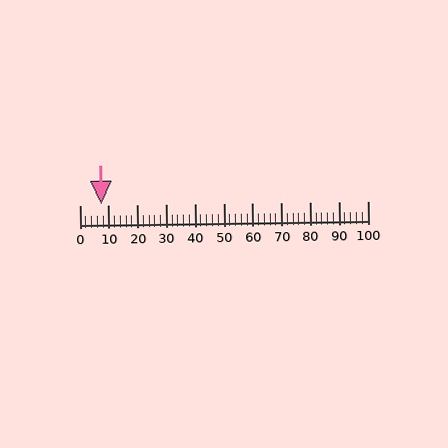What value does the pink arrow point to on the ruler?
The pink arrow points to approximately 7.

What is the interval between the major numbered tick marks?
The major tick marks are spaced 10 units apart.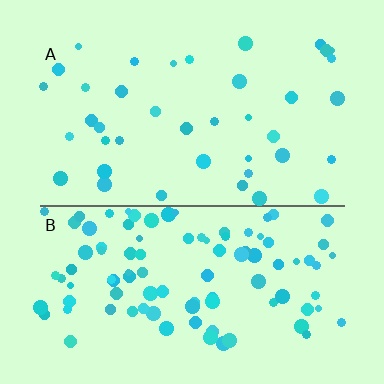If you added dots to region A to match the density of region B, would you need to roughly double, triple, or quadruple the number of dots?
Approximately triple.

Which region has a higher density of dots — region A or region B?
B (the bottom).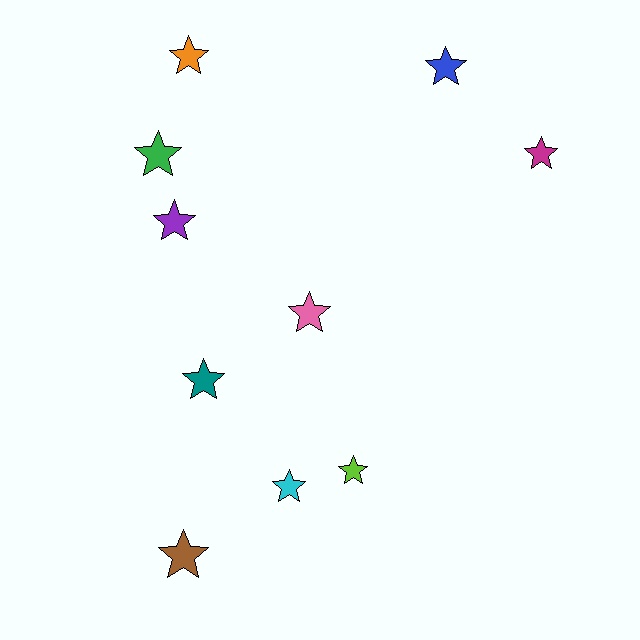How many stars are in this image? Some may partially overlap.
There are 10 stars.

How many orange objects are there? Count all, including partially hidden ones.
There is 1 orange object.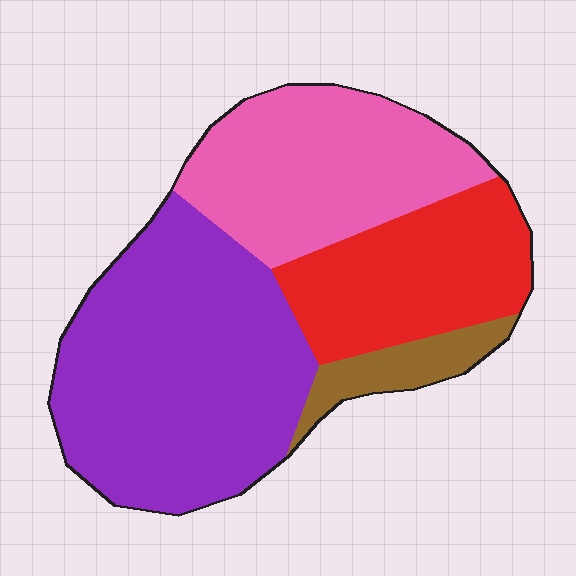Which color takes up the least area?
Brown, at roughly 5%.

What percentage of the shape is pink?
Pink takes up between a quarter and a half of the shape.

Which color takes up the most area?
Purple, at roughly 45%.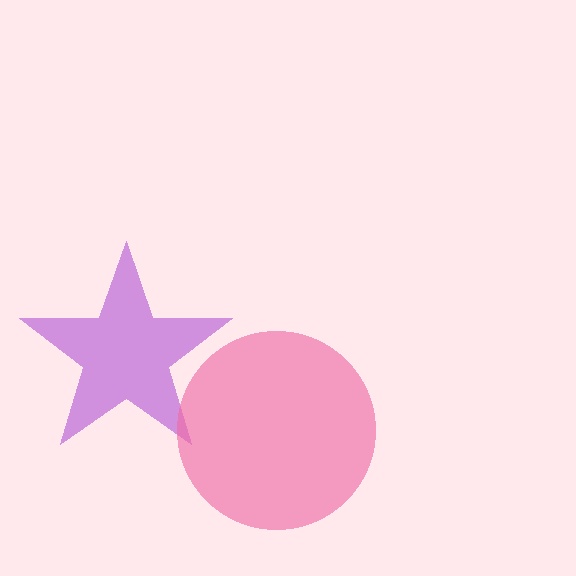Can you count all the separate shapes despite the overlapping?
Yes, there are 2 separate shapes.